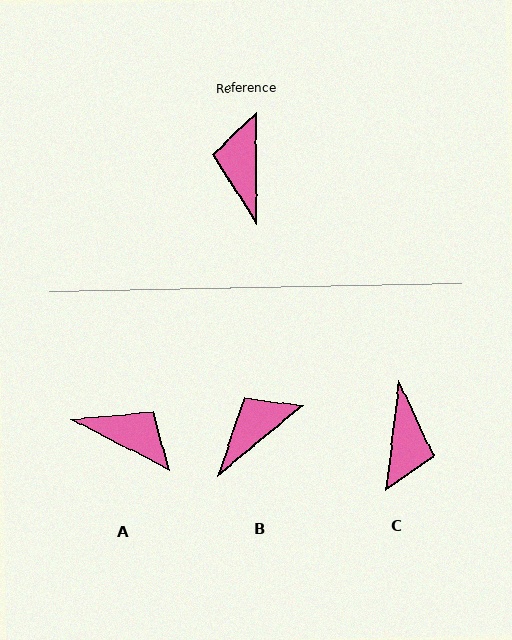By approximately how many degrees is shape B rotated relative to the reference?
Approximately 51 degrees clockwise.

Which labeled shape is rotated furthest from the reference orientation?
C, about 173 degrees away.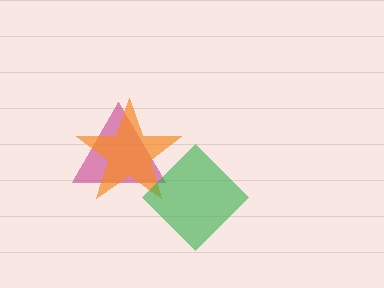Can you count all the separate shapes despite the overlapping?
Yes, there are 3 separate shapes.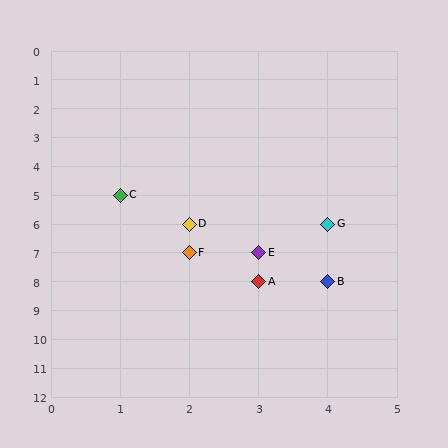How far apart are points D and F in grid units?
Points D and F are 1 row apart.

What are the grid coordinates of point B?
Point B is at grid coordinates (4, 8).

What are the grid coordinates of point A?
Point A is at grid coordinates (3, 8).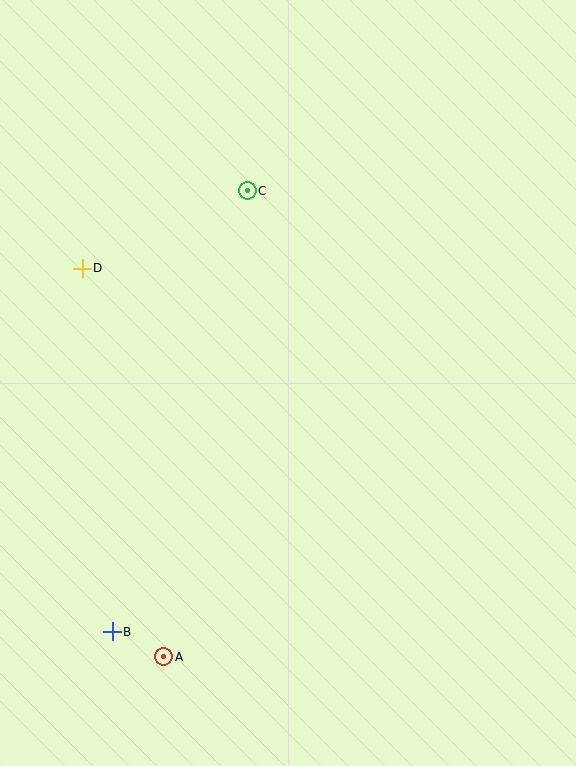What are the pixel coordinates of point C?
Point C is at (247, 191).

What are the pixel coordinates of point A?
Point A is at (164, 657).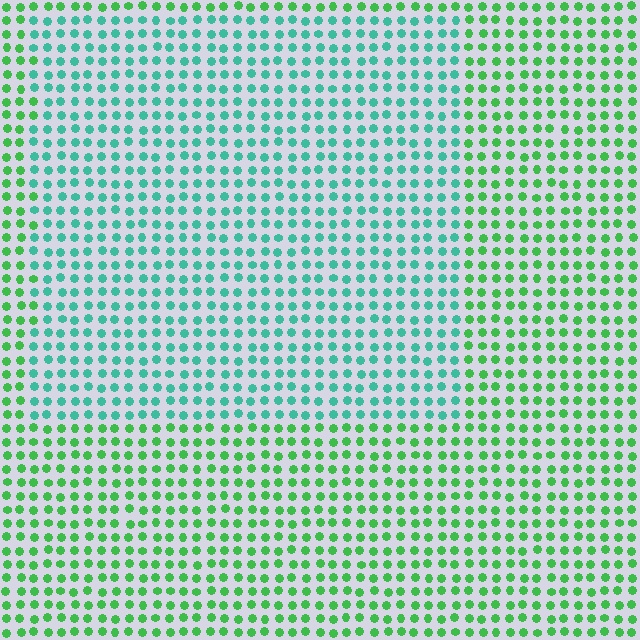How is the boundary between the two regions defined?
The boundary is defined purely by a slight shift in hue (about 39 degrees). Spacing, size, and orientation are identical on both sides.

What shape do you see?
I see a rectangle.